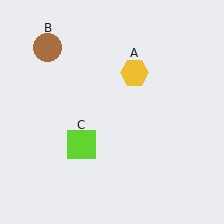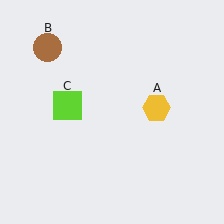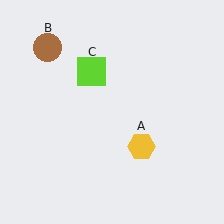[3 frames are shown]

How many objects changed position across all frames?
2 objects changed position: yellow hexagon (object A), lime square (object C).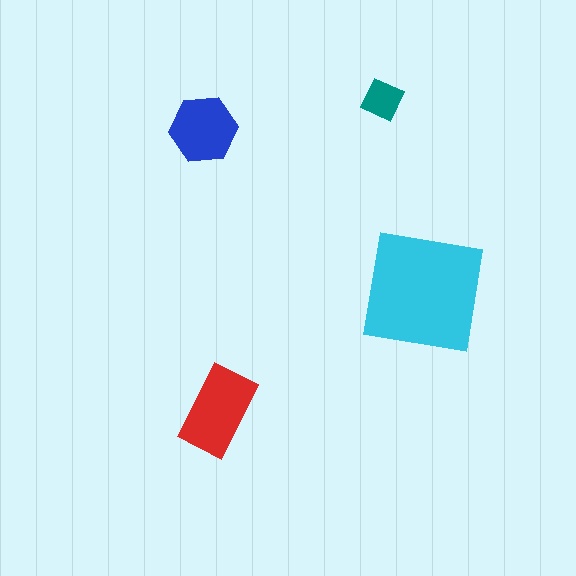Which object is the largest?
The cyan square.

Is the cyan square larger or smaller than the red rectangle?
Larger.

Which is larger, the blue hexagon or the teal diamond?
The blue hexagon.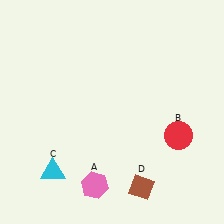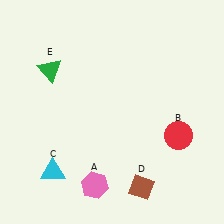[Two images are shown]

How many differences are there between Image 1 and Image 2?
There is 1 difference between the two images.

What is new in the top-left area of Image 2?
A green triangle (E) was added in the top-left area of Image 2.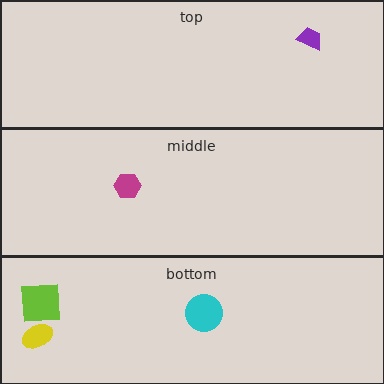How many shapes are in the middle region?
1.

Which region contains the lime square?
The bottom region.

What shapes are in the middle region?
The magenta hexagon.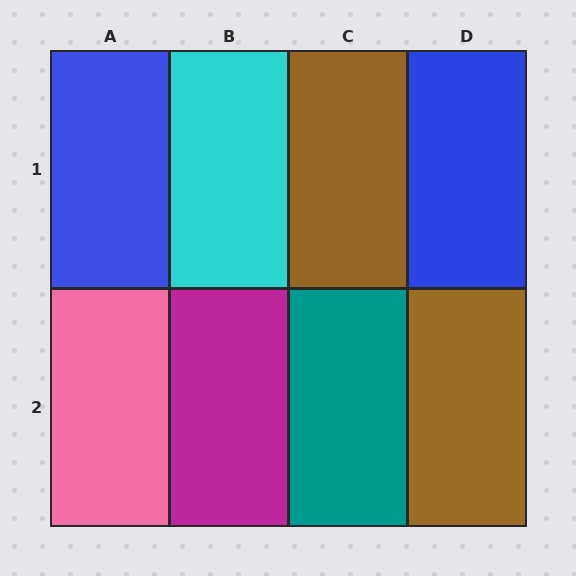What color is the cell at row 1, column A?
Blue.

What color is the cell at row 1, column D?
Blue.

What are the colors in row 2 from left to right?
Pink, magenta, teal, brown.